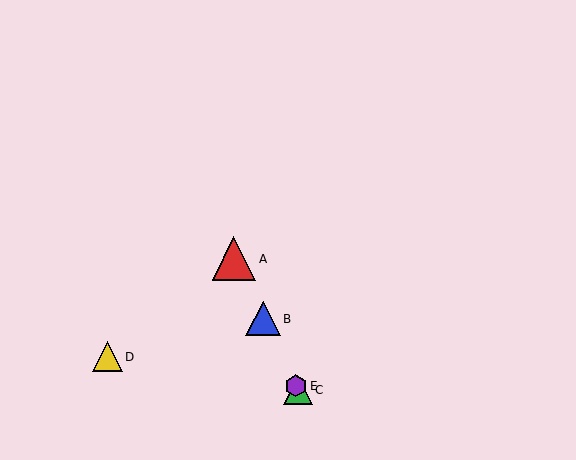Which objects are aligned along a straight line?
Objects A, B, C, E are aligned along a straight line.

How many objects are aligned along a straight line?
4 objects (A, B, C, E) are aligned along a straight line.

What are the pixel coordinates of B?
Object B is at (263, 319).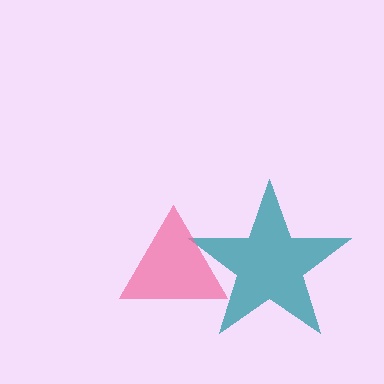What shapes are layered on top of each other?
The layered shapes are: a teal star, a pink triangle.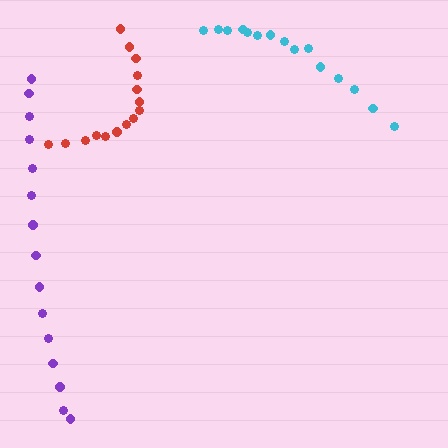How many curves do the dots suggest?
There are 3 distinct paths.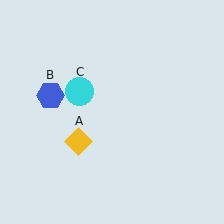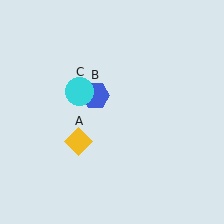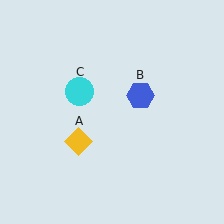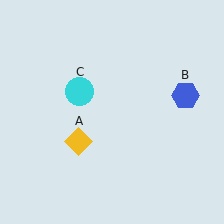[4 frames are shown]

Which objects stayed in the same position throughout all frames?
Yellow diamond (object A) and cyan circle (object C) remained stationary.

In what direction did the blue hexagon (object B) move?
The blue hexagon (object B) moved right.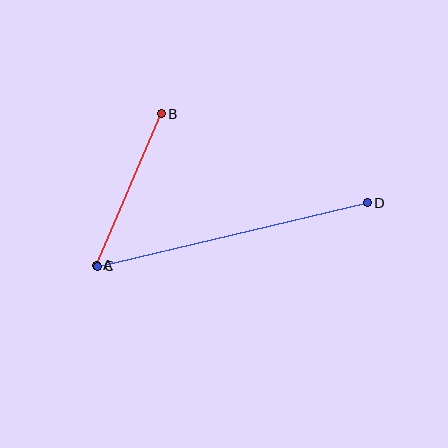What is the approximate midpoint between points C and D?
The midpoint is at approximately (232, 234) pixels.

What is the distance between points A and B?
The distance is approximately 165 pixels.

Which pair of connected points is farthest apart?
Points C and D are farthest apart.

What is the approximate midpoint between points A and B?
The midpoint is at approximately (129, 190) pixels.